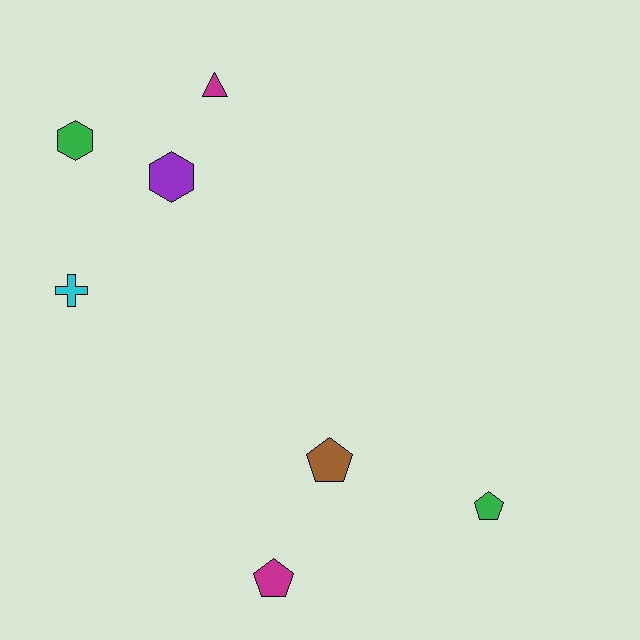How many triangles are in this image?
There is 1 triangle.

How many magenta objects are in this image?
There are 2 magenta objects.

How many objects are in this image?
There are 7 objects.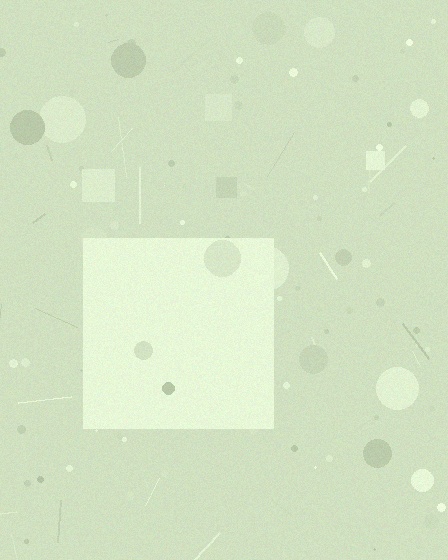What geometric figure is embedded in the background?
A square is embedded in the background.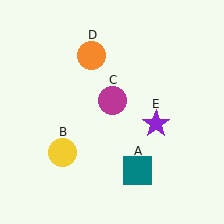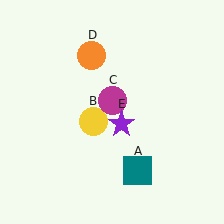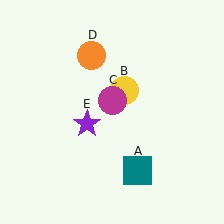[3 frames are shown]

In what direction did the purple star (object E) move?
The purple star (object E) moved left.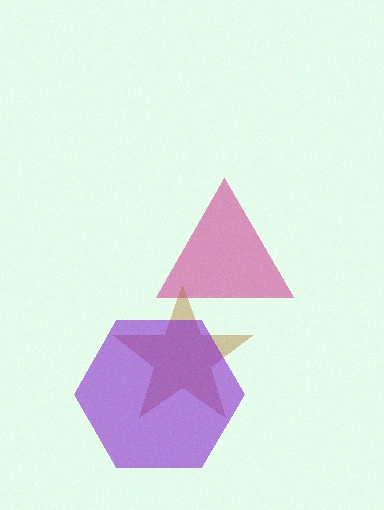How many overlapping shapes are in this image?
There are 3 overlapping shapes in the image.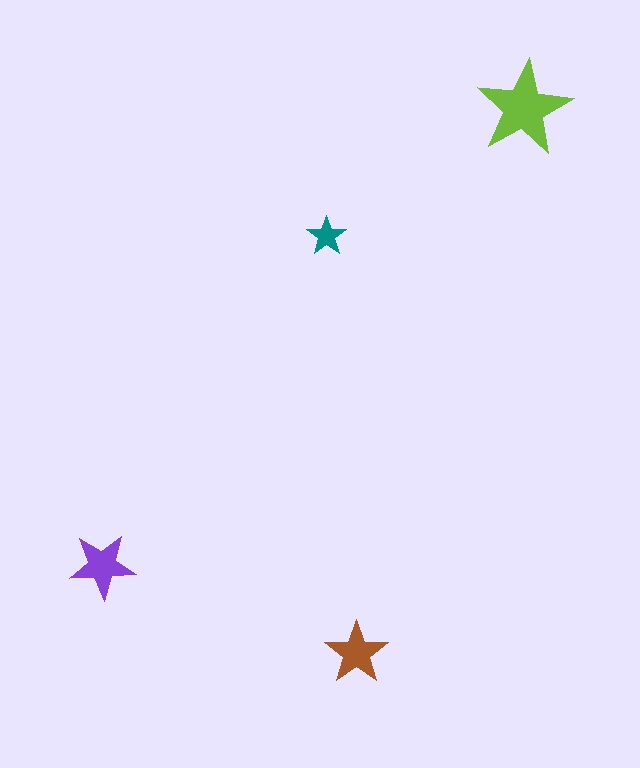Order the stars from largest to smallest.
the lime one, the purple one, the brown one, the teal one.